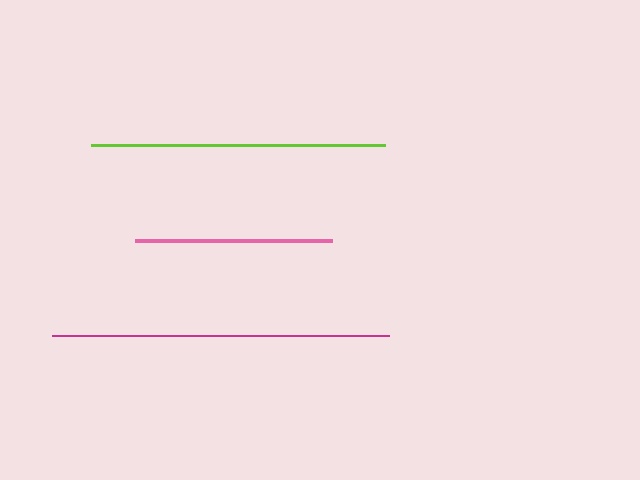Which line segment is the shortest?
The pink line is the shortest at approximately 198 pixels.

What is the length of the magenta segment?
The magenta segment is approximately 336 pixels long.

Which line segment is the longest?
The magenta line is the longest at approximately 336 pixels.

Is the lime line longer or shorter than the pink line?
The lime line is longer than the pink line.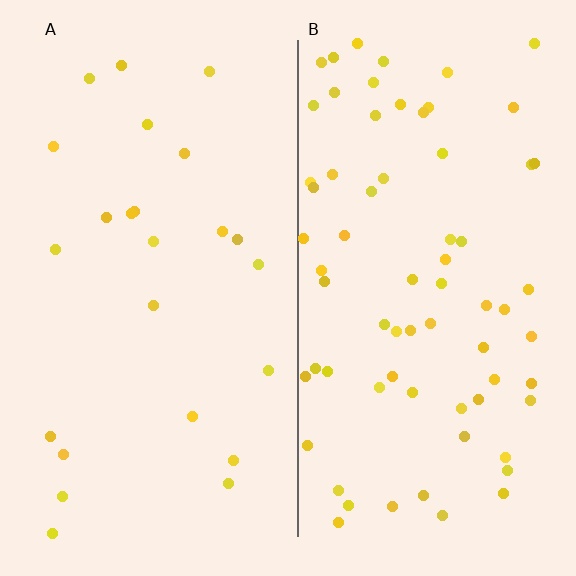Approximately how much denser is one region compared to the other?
Approximately 2.9× — region B over region A.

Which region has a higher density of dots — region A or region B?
B (the right).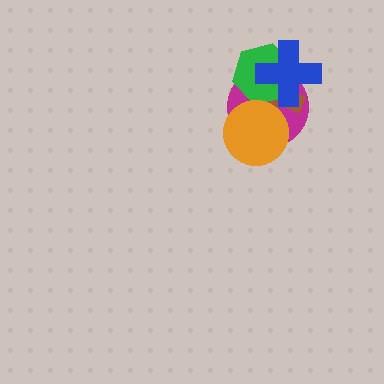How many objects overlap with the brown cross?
4 objects overlap with the brown cross.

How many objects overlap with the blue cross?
3 objects overlap with the blue cross.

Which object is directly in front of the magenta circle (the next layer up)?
The brown cross is directly in front of the magenta circle.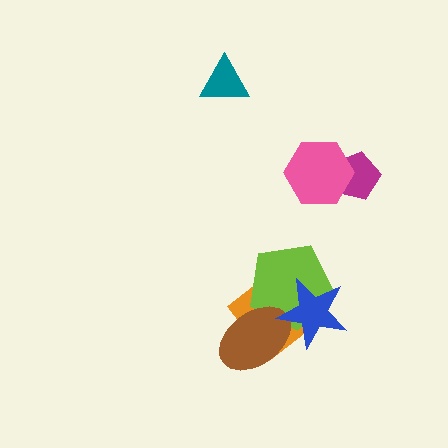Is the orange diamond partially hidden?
Yes, it is partially covered by another shape.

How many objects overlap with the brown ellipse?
3 objects overlap with the brown ellipse.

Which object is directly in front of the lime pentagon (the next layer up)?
The brown ellipse is directly in front of the lime pentagon.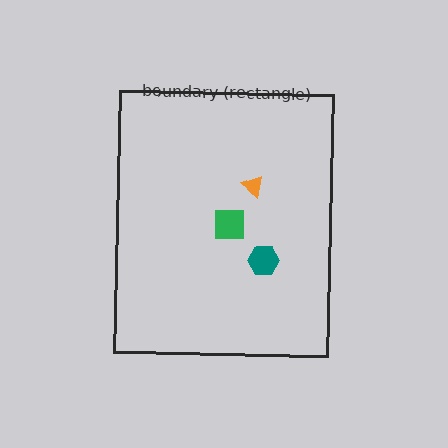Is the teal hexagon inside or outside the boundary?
Inside.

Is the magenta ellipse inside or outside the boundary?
Inside.